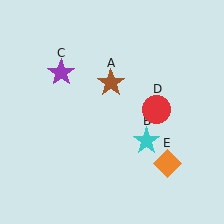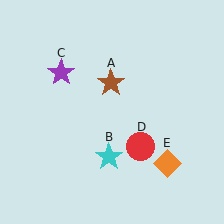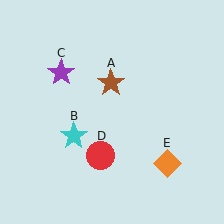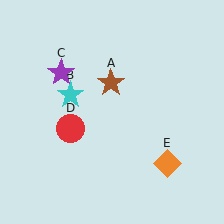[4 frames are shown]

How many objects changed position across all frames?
2 objects changed position: cyan star (object B), red circle (object D).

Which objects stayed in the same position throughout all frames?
Brown star (object A) and purple star (object C) and orange diamond (object E) remained stationary.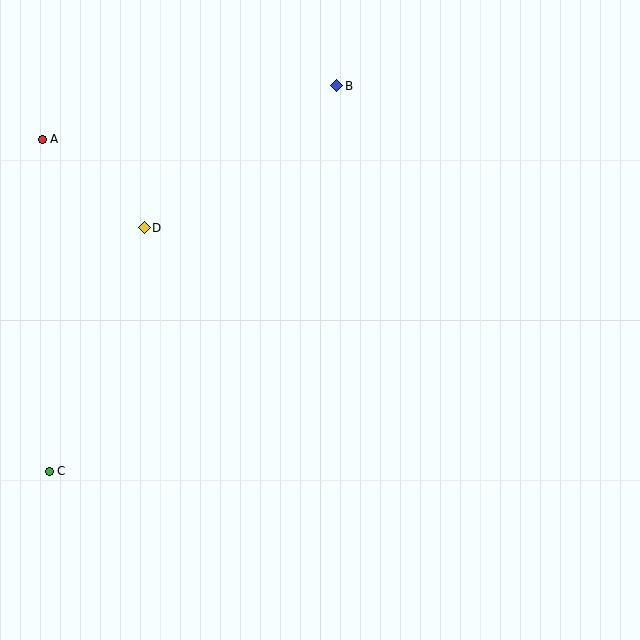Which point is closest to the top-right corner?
Point B is closest to the top-right corner.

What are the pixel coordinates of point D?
Point D is at (144, 228).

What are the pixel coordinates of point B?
Point B is at (337, 86).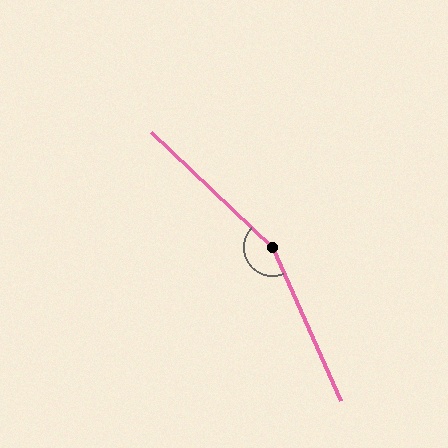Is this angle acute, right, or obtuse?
It is obtuse.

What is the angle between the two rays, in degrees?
Approximately 158 degrees.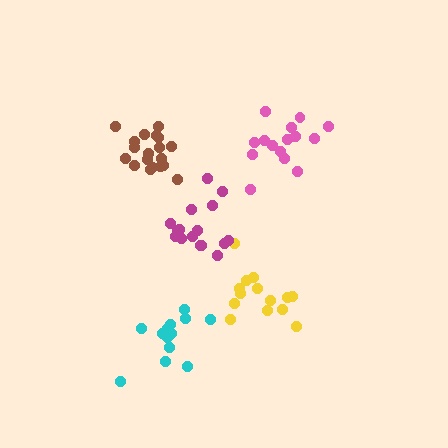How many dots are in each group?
Group 1: 15 dots, Group 2: 13 dots, Group 3: 19 dots, Group 4: 14 dots, Group 5: 16 dots (77 total).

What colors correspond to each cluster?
The clusters are colored: pink, cyan, brown, yellow, magenta.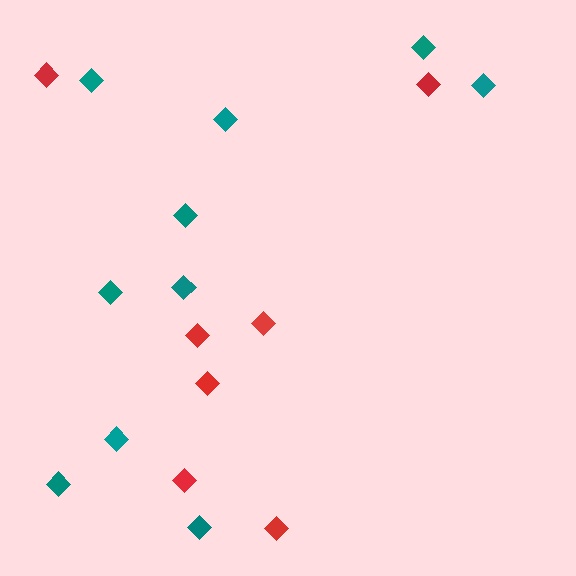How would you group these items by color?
There are 2 groups: one group of red diamonds (7) and one group of teal diamonds (10).